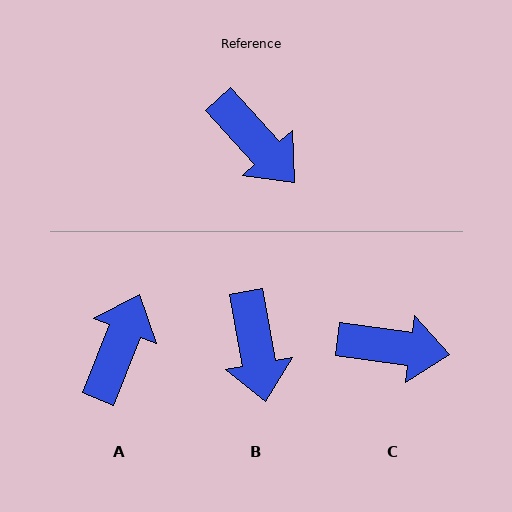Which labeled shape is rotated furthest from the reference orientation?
A, about 116 degrees away.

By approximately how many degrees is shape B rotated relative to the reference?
Approximately 33 degrees clockwise.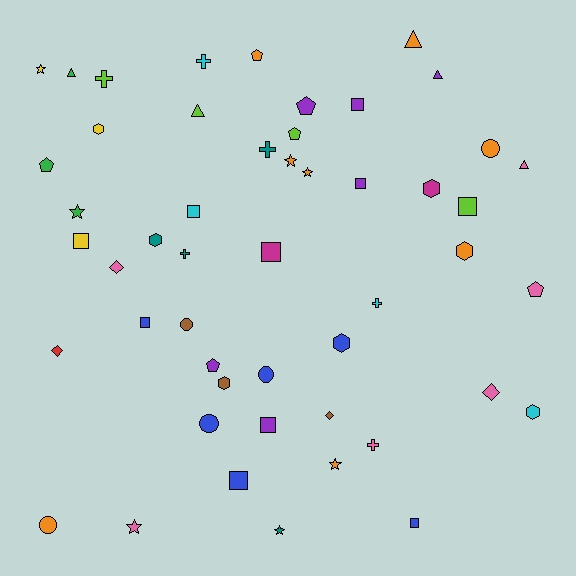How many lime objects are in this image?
There are 4 lime objects.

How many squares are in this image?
There are 10 squares.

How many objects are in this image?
There are 50 objects.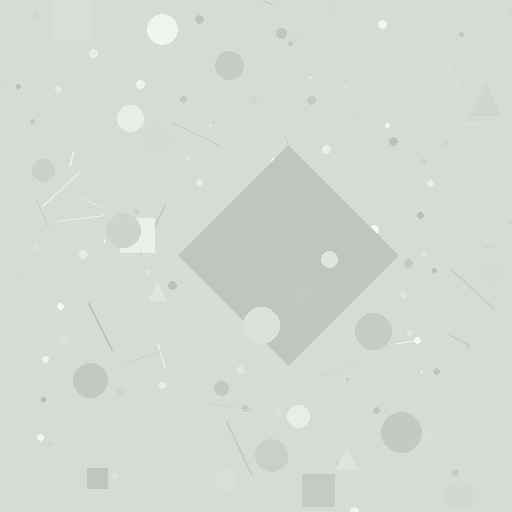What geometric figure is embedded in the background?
A diamond is embedded in the background.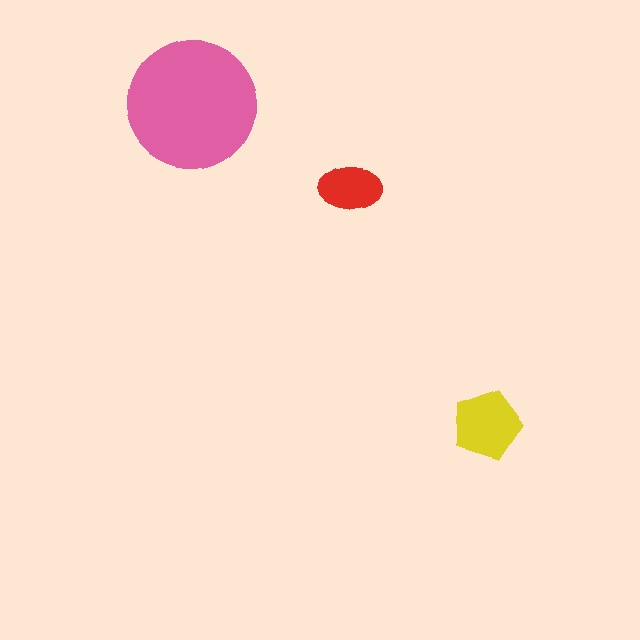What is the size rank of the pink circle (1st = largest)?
1st.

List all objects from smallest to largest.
The red ellipse, the yellow pentagon, the pink circle.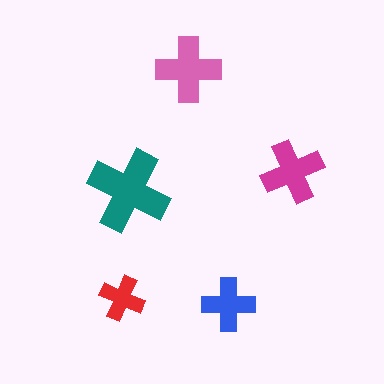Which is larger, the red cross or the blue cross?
The blue one.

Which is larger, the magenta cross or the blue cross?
The magenta one.